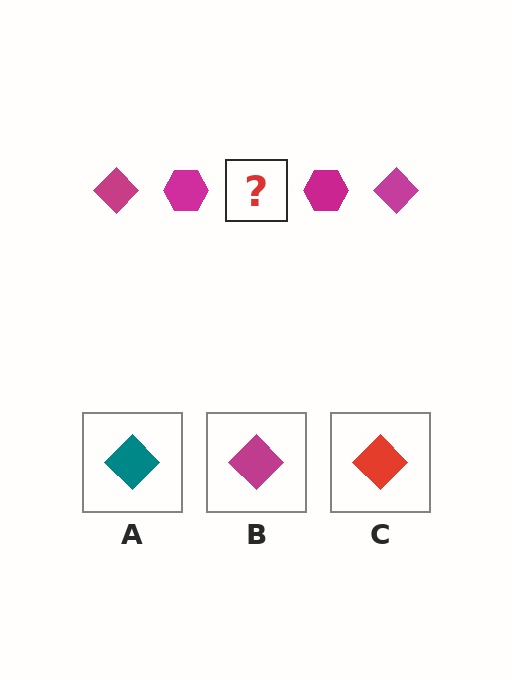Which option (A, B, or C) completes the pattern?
B.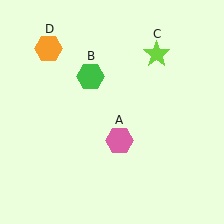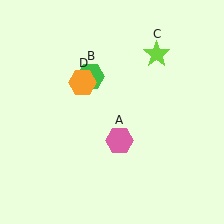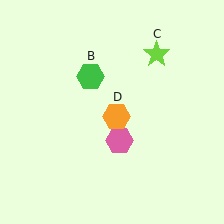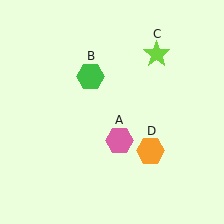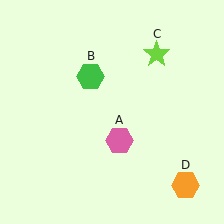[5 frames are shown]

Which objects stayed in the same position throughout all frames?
Pink hexagon (object A) and green hexagon (object B) and lime star (object C) remained stationary.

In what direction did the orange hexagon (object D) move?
The orange hexagon (object D) moved down and to the right.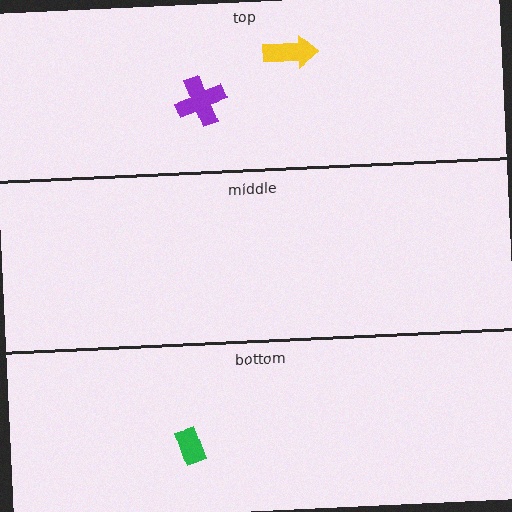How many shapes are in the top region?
2.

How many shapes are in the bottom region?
1.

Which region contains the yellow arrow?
The top region.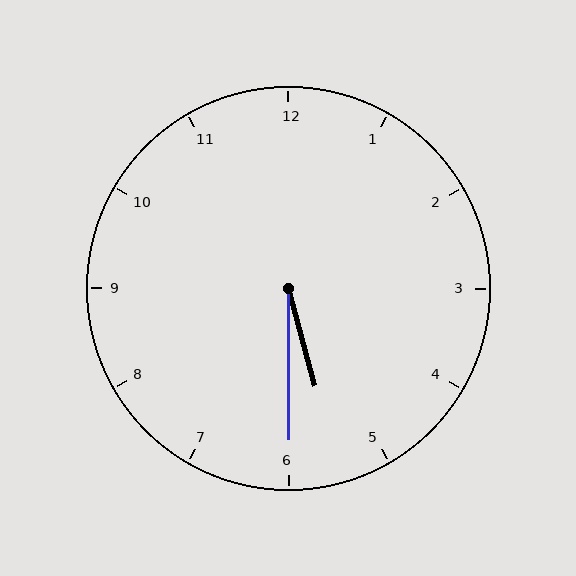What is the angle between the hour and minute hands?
Approximately 15 degrees.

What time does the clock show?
5:30.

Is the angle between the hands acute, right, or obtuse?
It is acute.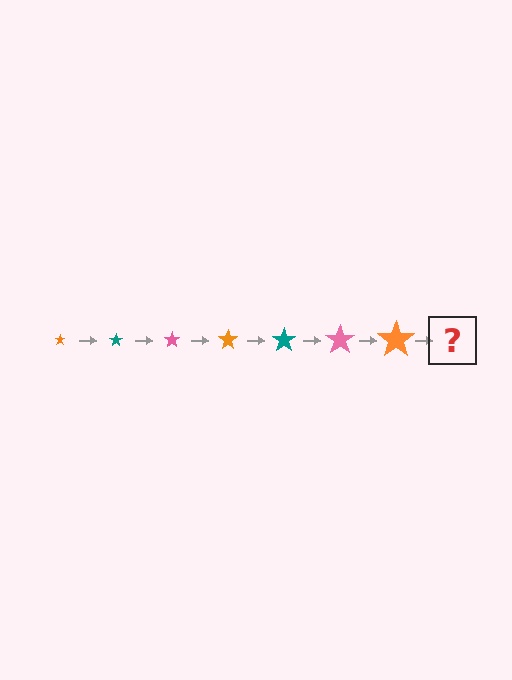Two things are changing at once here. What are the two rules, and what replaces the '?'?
The two rules are that the star grows larger each step and the color cycles through orange, teal, and pink. The '?' should be a teal star, larger than the previous one.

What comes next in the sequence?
The next element should be a teal star, larger than the previous one.